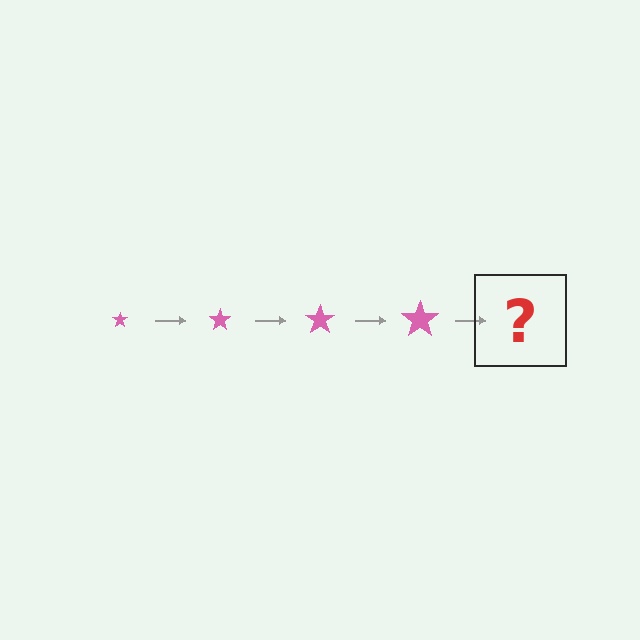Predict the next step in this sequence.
The next step is a pink star, larger than the previous one.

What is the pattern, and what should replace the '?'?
The pattern is that the star gets progressively larger each step. The '?' should be a pink star, larger than the previous one.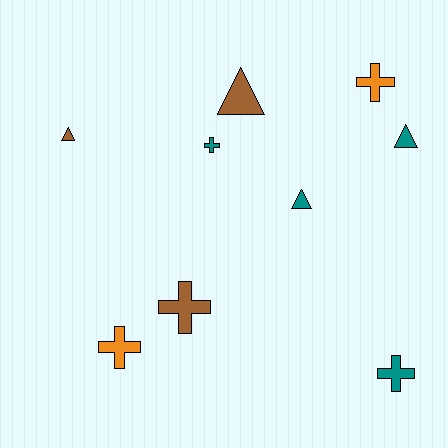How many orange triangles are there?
There are no orange triangles.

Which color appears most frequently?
Teal, with 4 objects.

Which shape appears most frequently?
Cross, with 5 objects.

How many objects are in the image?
There are 9 objects.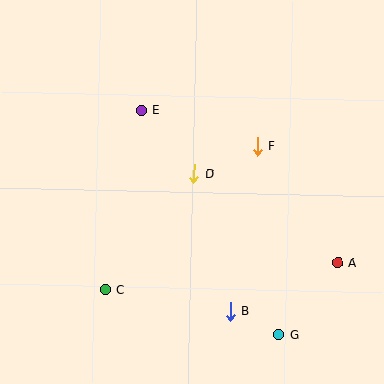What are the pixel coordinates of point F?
Point F is at (257, 146).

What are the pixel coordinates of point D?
Point D is at (194, 174).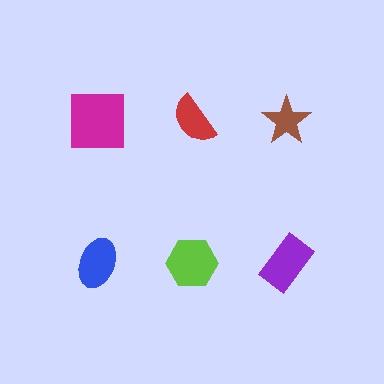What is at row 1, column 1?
A magenta square.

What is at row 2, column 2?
A lime hexagon.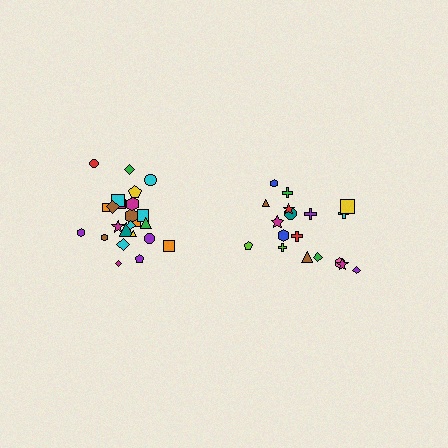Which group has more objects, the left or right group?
The left group.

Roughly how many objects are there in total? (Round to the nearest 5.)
Roughly 45 objects in total.